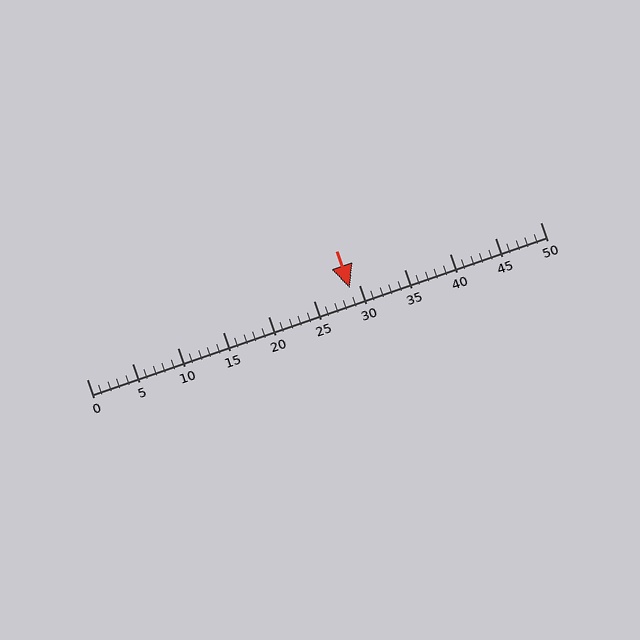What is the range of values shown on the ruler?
The ruler shows values from 0 to 50.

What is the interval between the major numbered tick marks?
The major tick marks are spaced 5 units apart.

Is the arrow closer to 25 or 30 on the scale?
The arrow is closer to 30.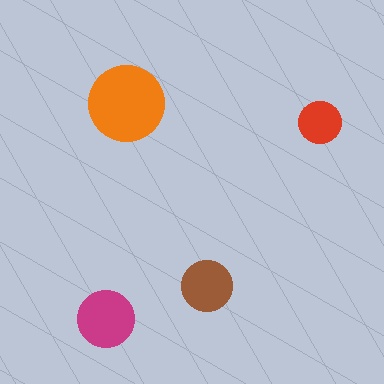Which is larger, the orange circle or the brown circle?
The orange one.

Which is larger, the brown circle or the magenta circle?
The magenta one.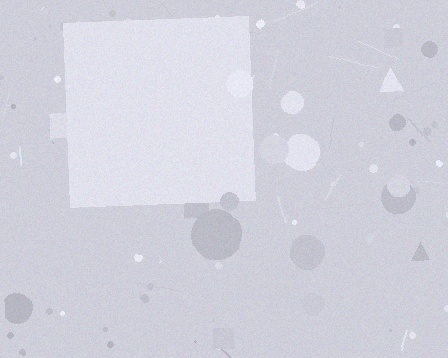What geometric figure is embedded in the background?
A square is embedded in the background.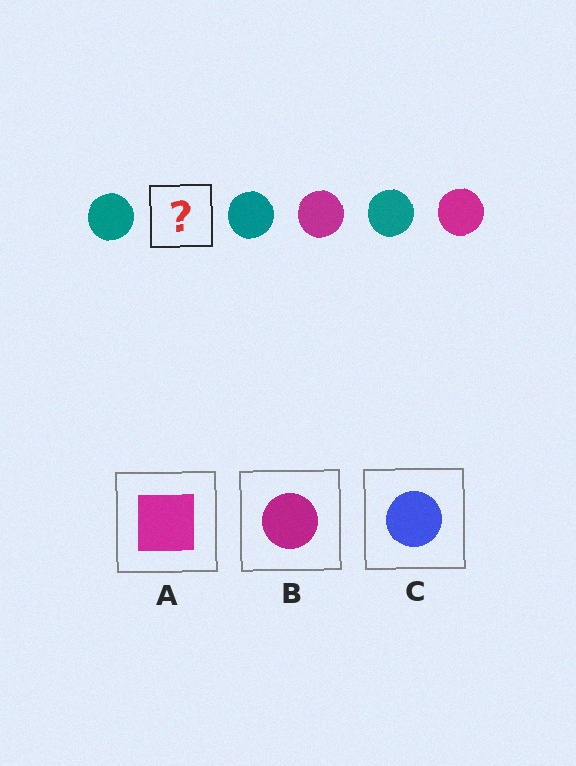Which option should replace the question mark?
Option B.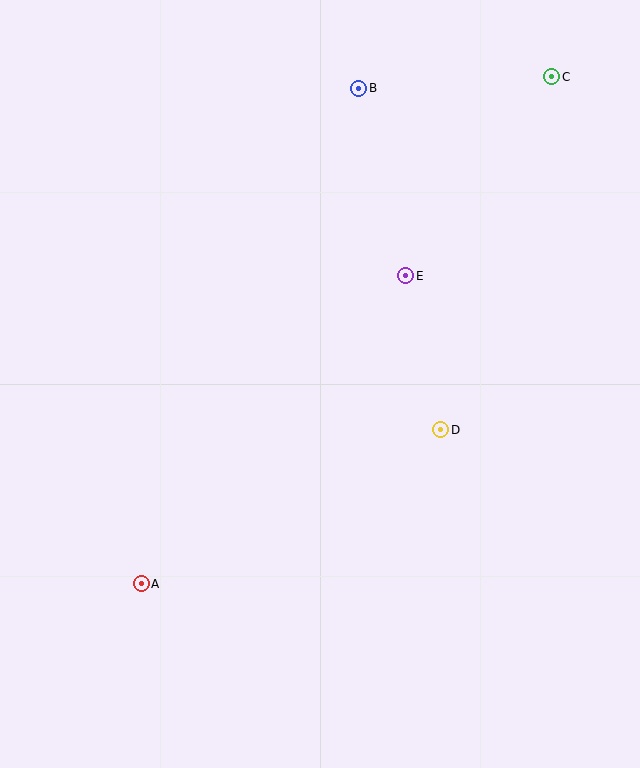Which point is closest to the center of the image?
Point D at (441, 430) is closest to the center.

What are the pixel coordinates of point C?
Point C is at (552, 77).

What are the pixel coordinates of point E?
Point E is at (406, 276).